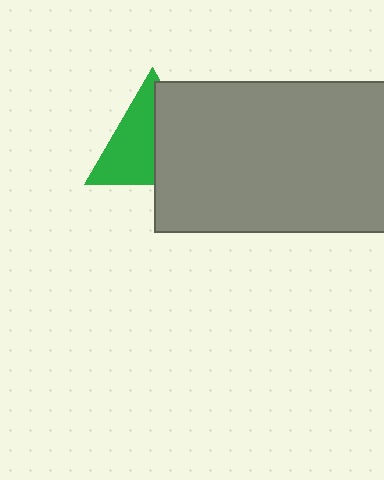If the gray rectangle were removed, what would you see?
You would see the complete green triangle.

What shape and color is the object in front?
The object in front is a gray rectangle.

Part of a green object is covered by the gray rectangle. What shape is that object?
It is a triangle.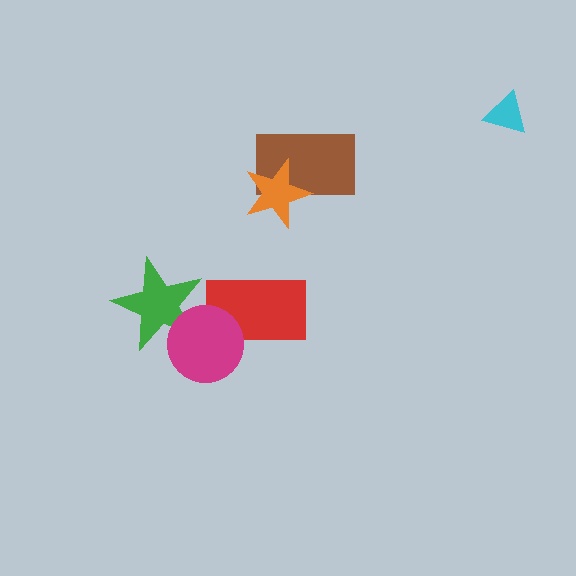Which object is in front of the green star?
The magenta circle is in front of the green star.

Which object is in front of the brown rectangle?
The orange star is in front of the brown rectangle.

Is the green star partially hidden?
Yes, it is partially covered by another shape.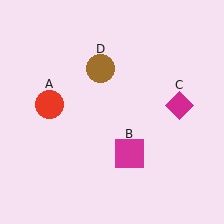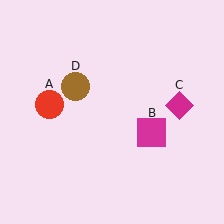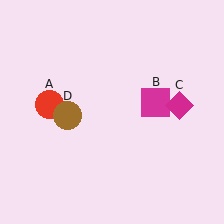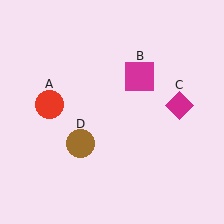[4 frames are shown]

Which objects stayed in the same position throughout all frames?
Red circle (object A) and magenta diamond (object C) remained stationary.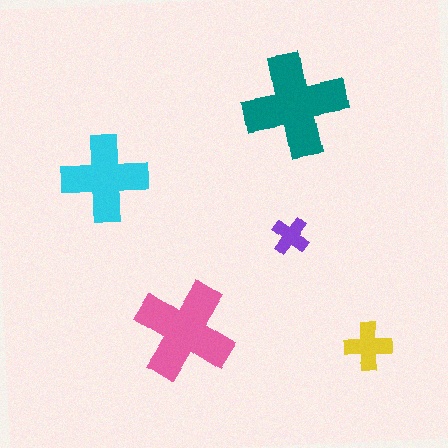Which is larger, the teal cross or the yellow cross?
The teal one.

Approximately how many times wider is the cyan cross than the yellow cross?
About 2 times wider.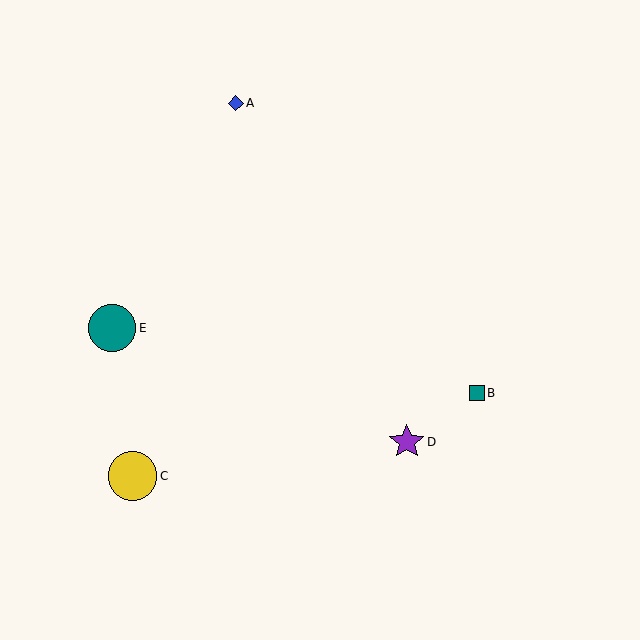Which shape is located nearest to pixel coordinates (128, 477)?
The yellow circle (labeled C) at (133, 476) is nearest to that location.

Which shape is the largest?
The yellow circle (labeled C) is the largest.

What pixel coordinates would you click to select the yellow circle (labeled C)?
Click at (133, 476) to select the yellow circle C.